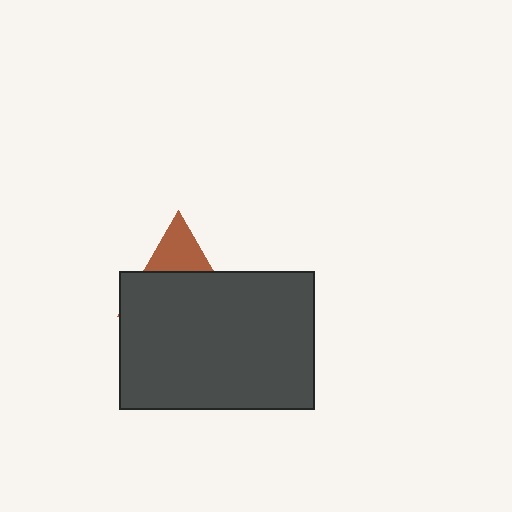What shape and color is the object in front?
The object in front is a dark gray rectangle.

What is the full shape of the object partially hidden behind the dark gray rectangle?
The partially hidden object is a brown triangle.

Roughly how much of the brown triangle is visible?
A small part of it is visible (roughly 33%).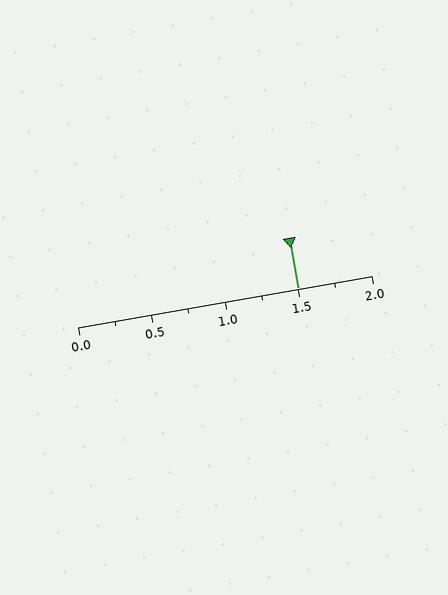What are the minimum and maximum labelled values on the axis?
The axis runs from 0.0 to 2.0.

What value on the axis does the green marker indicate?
The marker indicates approximately 1.5.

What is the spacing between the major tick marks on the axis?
The major ticks are spaced 0.5 apart.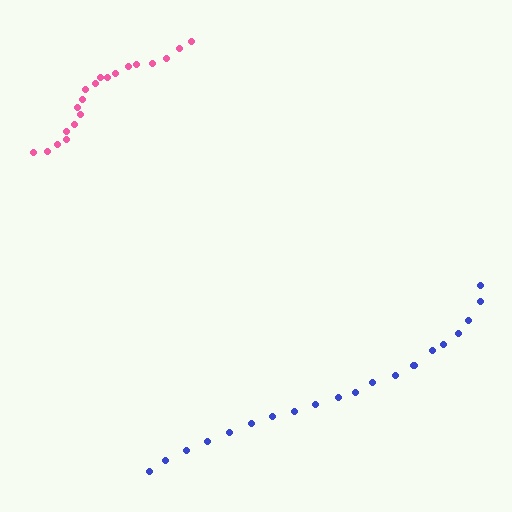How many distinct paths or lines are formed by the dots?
There are 2 distinct paths.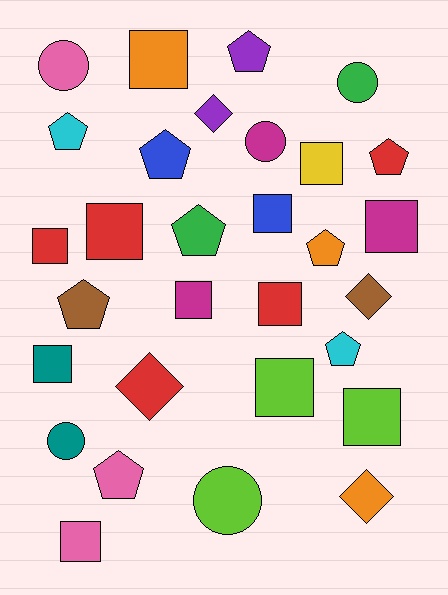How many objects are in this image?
There are 30 objects.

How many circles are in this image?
There are 5 circles.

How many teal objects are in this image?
There are 2 teal objects.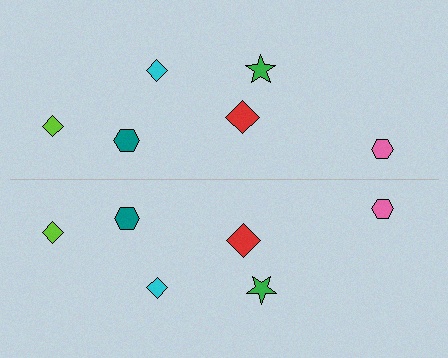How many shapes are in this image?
There are 12 shapes in this image.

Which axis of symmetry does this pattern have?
The pattern has a horizontal axis of symmetry running through the center of the image.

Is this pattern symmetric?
Yes, this pattern has bilateral (reflection) symmetry.